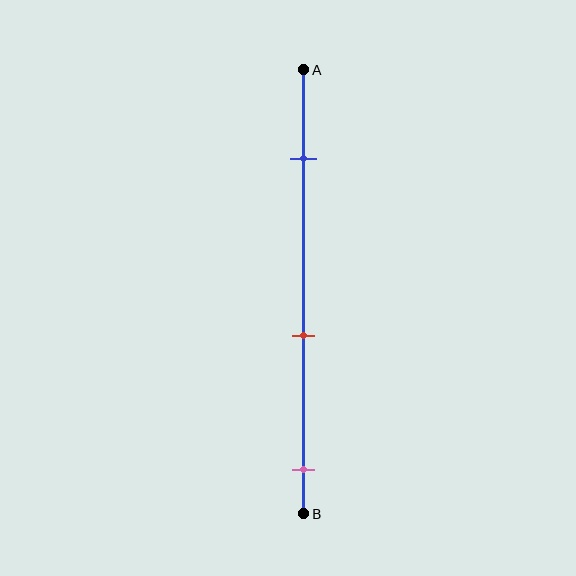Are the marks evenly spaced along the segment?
Yes, the marks are approximately evenly spaced.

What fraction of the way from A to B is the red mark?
The red mark is approximately 60% (0.6) of the way from A to B.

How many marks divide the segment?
There are 3 marks dividing the segment.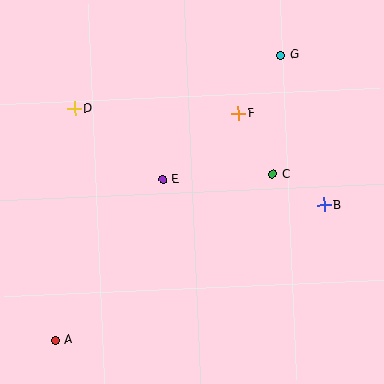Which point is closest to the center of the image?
Point E at (163, 179) is closest to the center.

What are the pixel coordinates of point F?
Point F is at (239, 114).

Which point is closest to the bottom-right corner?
Point B is closest to the bottom-right corner.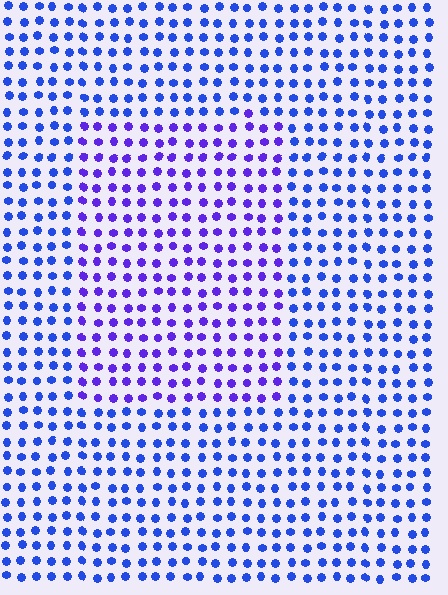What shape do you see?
I see a rectangle.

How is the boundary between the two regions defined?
The boundary is defined purely by a slight shift in hue (about 31 degrees). Spacing, size, and orientation are identical on both sides.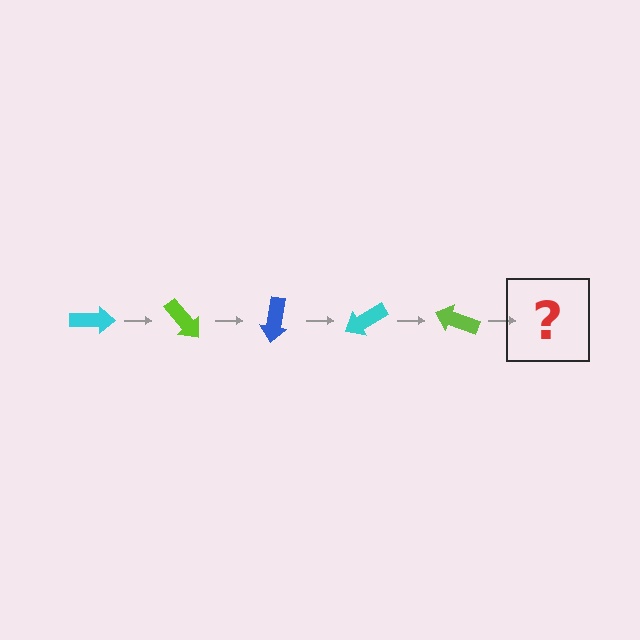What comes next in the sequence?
The next element should be a blue arrow, rotated 250 degrees from the start.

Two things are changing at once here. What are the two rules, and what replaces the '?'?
The two rules are that it rotates 50 degrees each step and the color cycles through cyan, lime, and blue. The '?' should be a blue arrow, rotated 250 degrees from the start.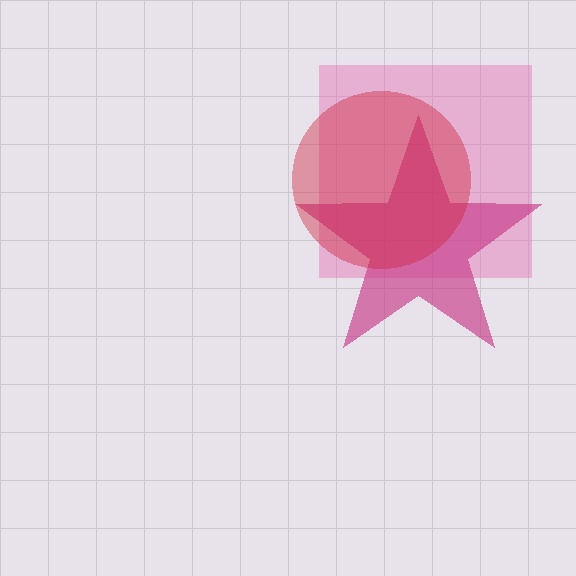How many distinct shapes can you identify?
There are 3 distinct shapes: a pink square, a magenta star, a red circle.